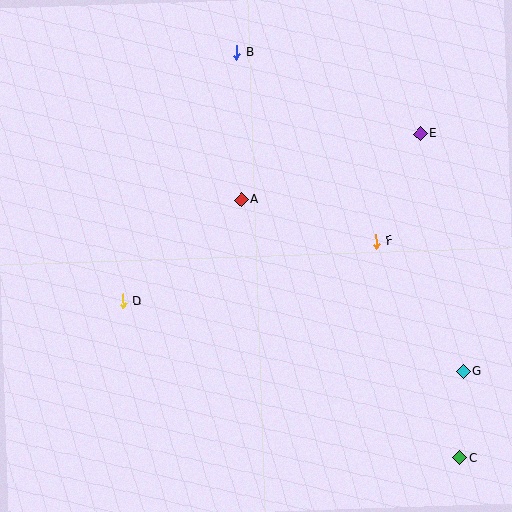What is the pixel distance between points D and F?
The distance between D and F is 260 pixels.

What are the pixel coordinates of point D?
Point D is at (123, 301).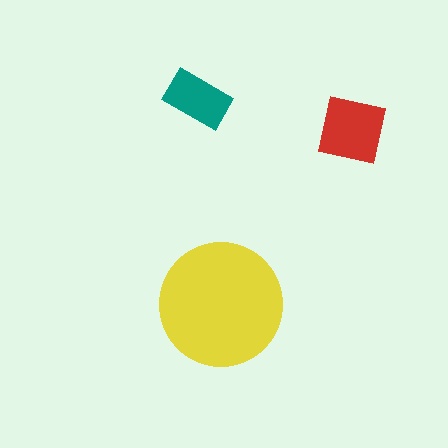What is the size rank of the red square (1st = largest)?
2nd.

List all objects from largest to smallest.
The yellow circle, the red square, the teal rectangle.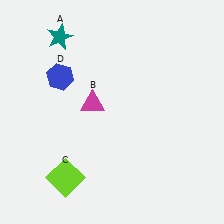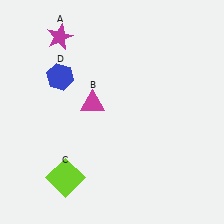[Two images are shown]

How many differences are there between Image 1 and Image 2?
There is 1 difference between the two images.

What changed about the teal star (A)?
In Image 1, A is teal. In Image 2, it changed to magenta.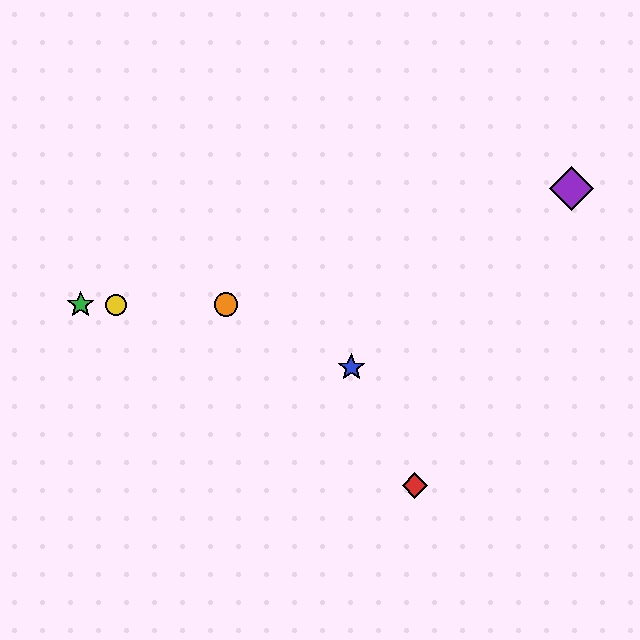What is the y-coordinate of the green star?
The green star is at y≈305.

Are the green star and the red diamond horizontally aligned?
No, the green star is at y≈305 and the red diamond is at y≈486.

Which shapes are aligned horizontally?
The green star, the yellow circle, the orange circle are aligned horizontally.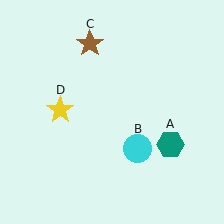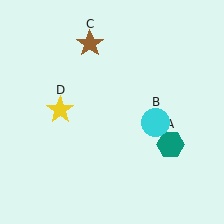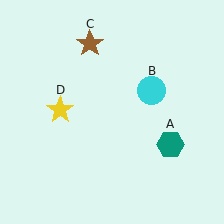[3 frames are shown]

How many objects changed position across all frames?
1 object changed position: cyan circle (object B).